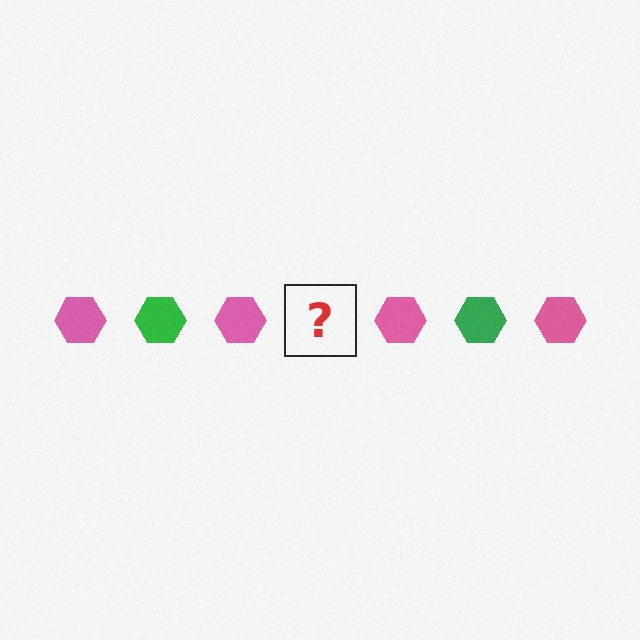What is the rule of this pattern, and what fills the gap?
The rule is that the pattern cycles through pink, green hexagons. The gap should be filled with a green hexagon.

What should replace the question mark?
The question mark should be replaced with a green hexagon.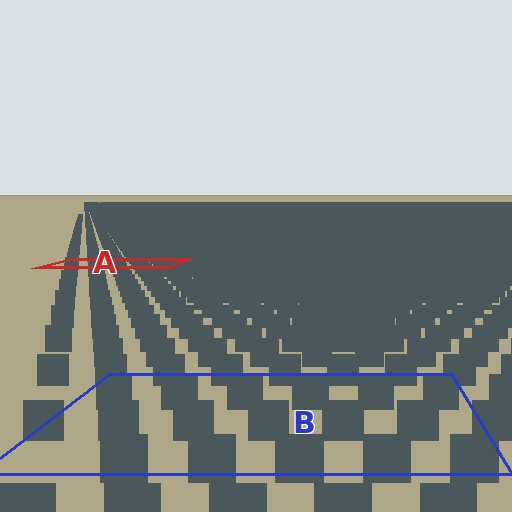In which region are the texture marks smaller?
The texture marks are smaller in region A, because it is farther away.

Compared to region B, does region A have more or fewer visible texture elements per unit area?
Region A has more texture elements per unit area — they are packed more densely because it is farther away.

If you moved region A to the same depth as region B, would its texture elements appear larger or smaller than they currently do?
They would appear larger. At a closer depth, the same texture elements are projected at a bigger on-screen size.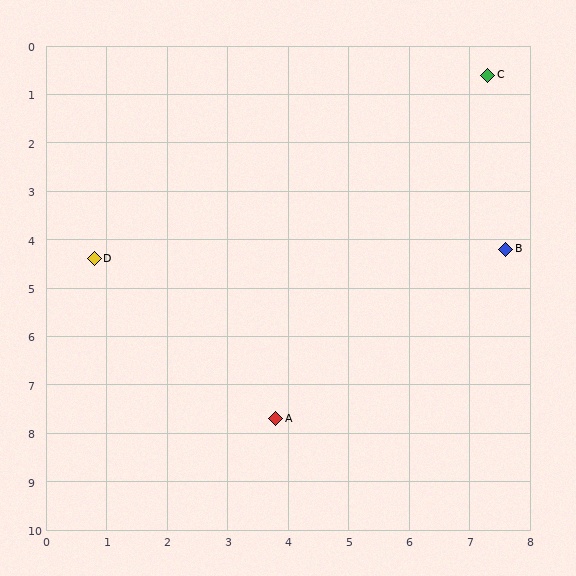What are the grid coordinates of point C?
Point C is at approximately (7.3, 0.6).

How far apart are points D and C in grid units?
Points D and C are about 7.5 grid units apart.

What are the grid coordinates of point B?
Point B is at approximately (7.6, 4.2).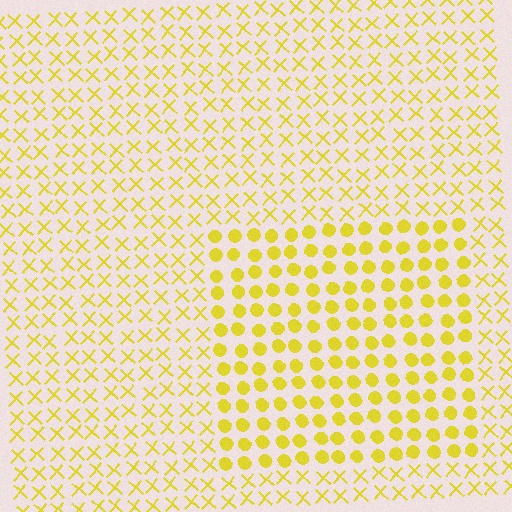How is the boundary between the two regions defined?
The boundary is defined by a change in element shape: circles inside vs. X marks outside. All elements share the same color and spacing.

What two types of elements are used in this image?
The image uses circles inside the rectangle region and X marks outside it.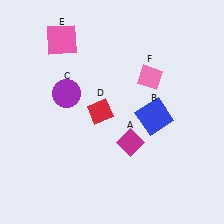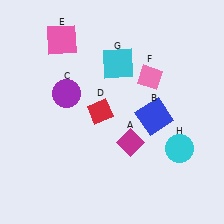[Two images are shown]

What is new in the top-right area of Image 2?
A cyan square (G) was added in the top-right area of Image 2.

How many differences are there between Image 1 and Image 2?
There are 2 differences between the two images.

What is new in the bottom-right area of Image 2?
A cyan circle (H) was added in the bottom-right area of Image 2.